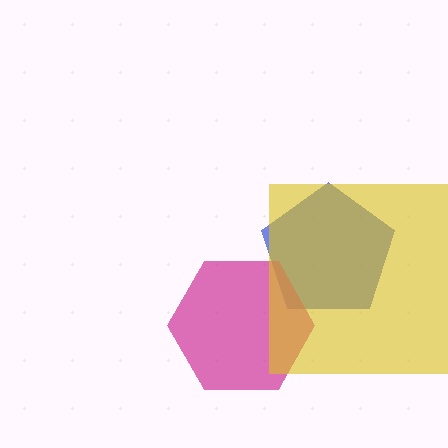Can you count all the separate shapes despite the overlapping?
Yes, there are 3 separate shapes.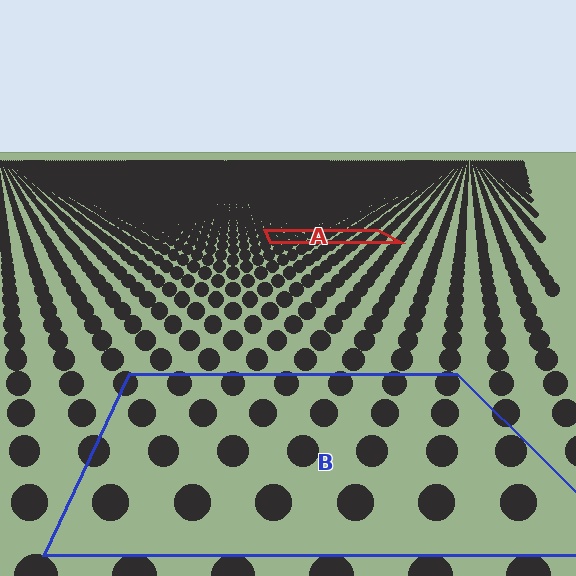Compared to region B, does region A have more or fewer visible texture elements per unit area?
Region A has more texture elements per unit area — they are packed more densely because it is farther away.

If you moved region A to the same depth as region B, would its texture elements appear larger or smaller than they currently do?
They would appear larger. At a closer depth, the same texture elements are projected at a bigger on-screen size.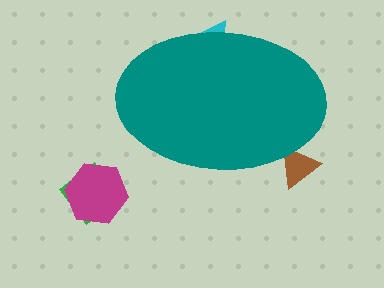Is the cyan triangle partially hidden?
Yes, the cyan triangle is partially hidden behind the teal ellipse.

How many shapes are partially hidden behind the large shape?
2 shapes are partially hidden.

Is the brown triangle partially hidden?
Yes, the brown triangle is partially hidden behind the teal ellipse.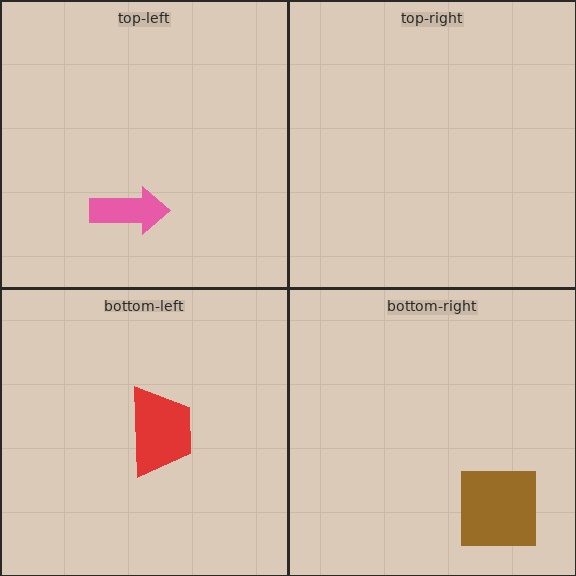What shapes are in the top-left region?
The pink arrow.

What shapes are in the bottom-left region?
The red trapezoid.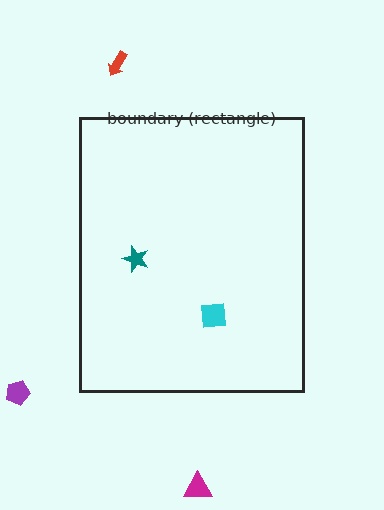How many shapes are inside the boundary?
2 inside, 3 outside.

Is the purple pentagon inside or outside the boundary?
Outside.